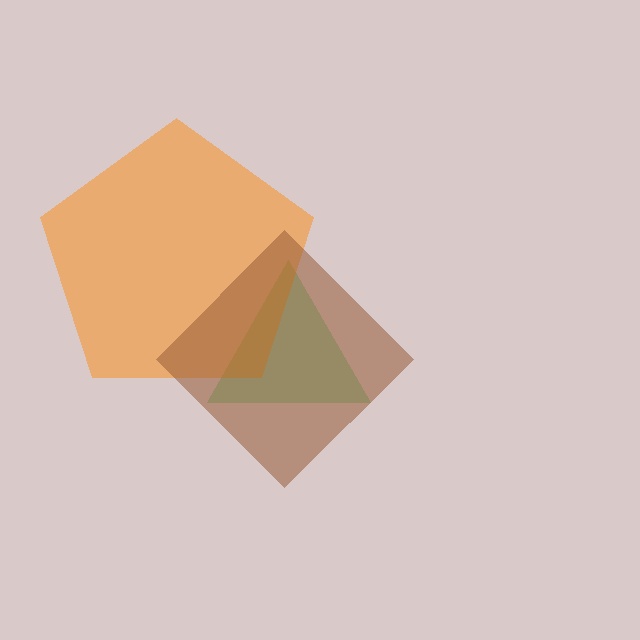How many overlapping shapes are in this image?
There are 3 overlapping shapes in the image.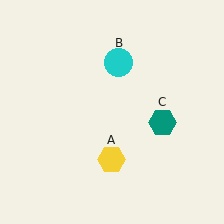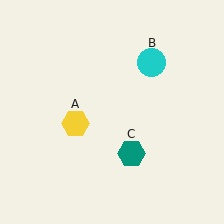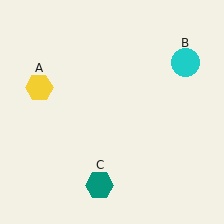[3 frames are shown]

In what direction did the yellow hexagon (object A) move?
The yellow hexagon (object A) moved up and to the left.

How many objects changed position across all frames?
3 objects changed position: yellow hexagon (object A), cyan circle (object B), teal hexagon (object C).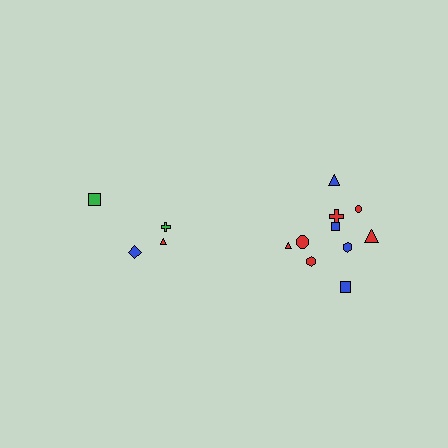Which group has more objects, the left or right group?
The right group.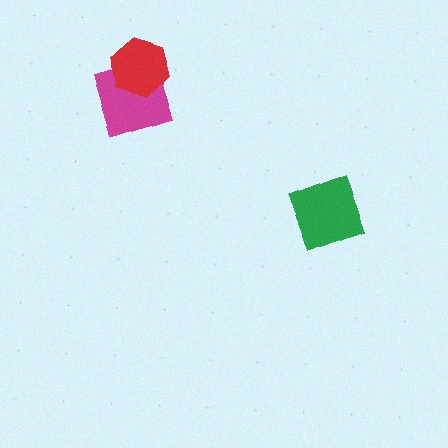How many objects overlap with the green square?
0 objects overlap with the green square.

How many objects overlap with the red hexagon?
1 object overlaps with the red hexagon.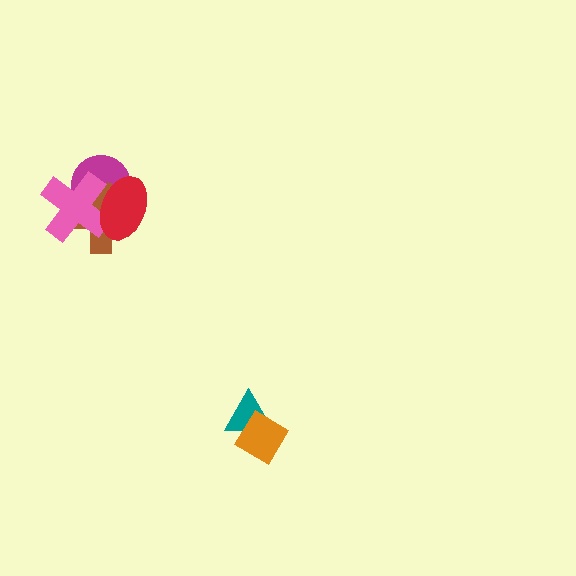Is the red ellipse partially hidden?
No, no other shape covers it.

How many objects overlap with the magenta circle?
3 objects overlap with the magenta circle.